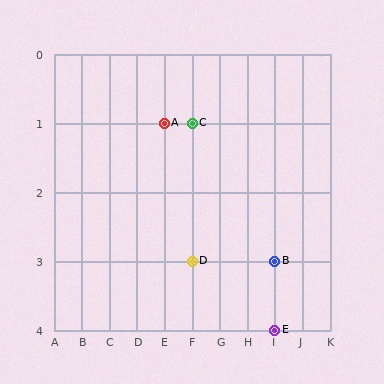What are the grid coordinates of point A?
Point A is at grid coordinates (E, 1).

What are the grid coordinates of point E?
Point E is at grid coordinates (I, 4).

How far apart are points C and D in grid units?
Points C and D are 2 rows apart.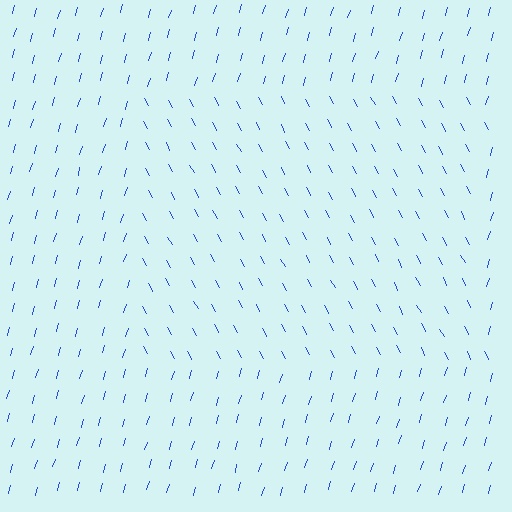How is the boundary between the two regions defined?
The boundary is defined purely by a change in line orientation (approximately 45 degrees difference). All lines are the same color and thickness.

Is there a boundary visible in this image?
Yes, there is a texture boundary formed by a change in line orientation.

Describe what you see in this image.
The image is filled with small blue line segments. A rectangle region in the image has lines oriented differently from the surrounding lines, creating a visible texture boundary.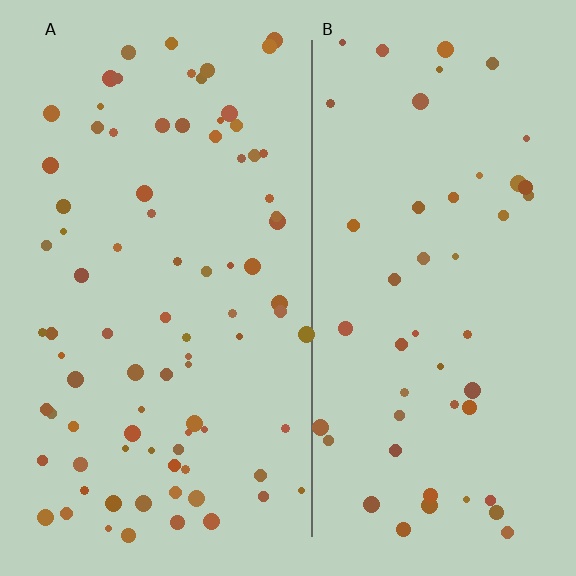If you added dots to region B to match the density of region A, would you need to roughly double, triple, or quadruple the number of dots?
Approximately double.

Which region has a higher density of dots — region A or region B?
A (the left).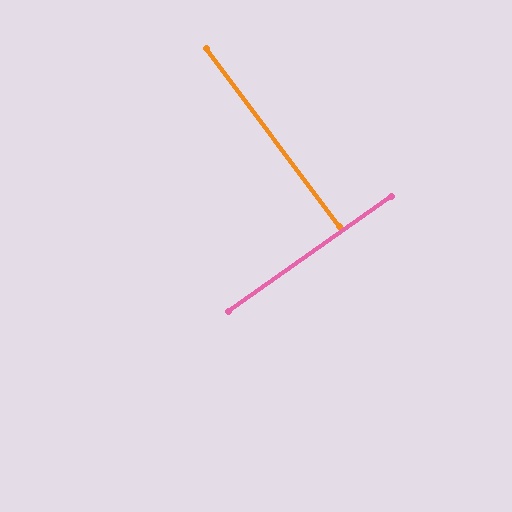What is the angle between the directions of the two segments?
Approximately 88 degrees.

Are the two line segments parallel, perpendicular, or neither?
Perpendicular — they meet at approximately 88°.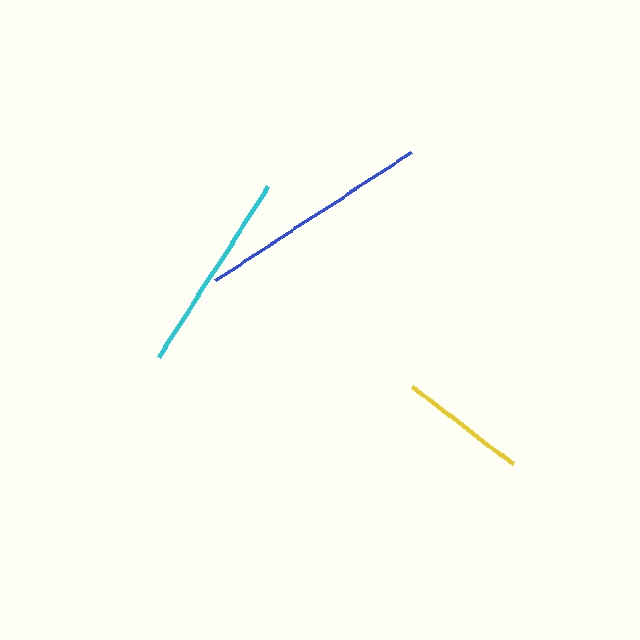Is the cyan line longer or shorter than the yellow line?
The cyan line is longer than the yellow line.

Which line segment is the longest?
The blue line is the longest at approximately 234 pixels.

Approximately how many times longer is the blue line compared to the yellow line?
The blue line is approximately 1.8 times the length of the yellow line.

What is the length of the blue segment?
The blue segment is approximately 234 pixels long.